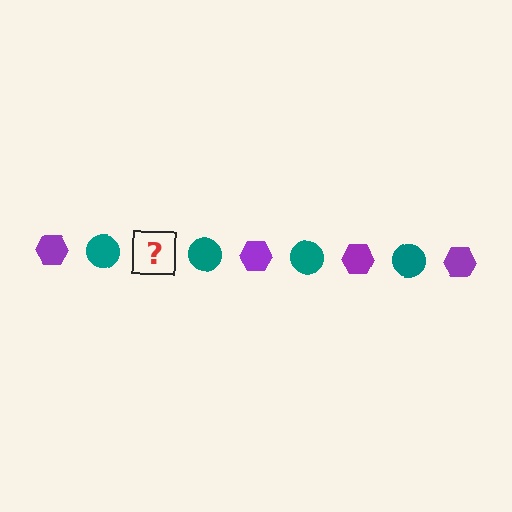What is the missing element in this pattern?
The missing element is a purple hexagon.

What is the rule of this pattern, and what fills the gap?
The rule is that the pattern alternates between purple hexagon and teal circle. The gap should be filled with a purple hexagon.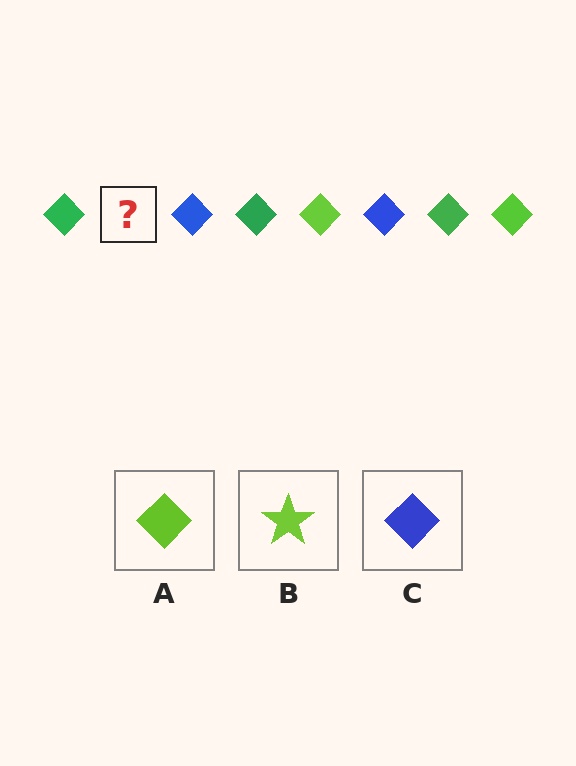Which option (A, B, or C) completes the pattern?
A.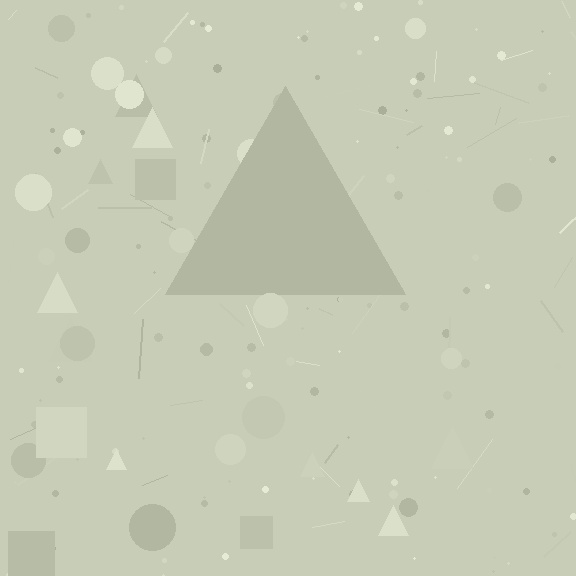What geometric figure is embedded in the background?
A triangle is embedded in the background.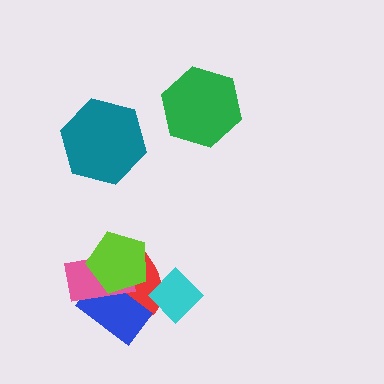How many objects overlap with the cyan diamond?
1 object overlaps with the cyan diamond.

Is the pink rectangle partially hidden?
Yes, it is partially covered by another shape.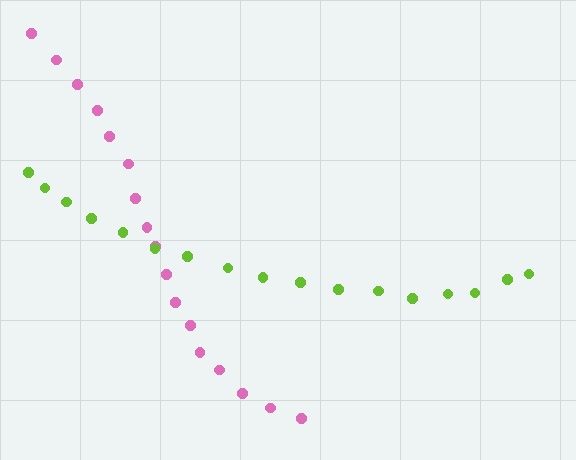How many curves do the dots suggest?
There are 2 distinct paths.